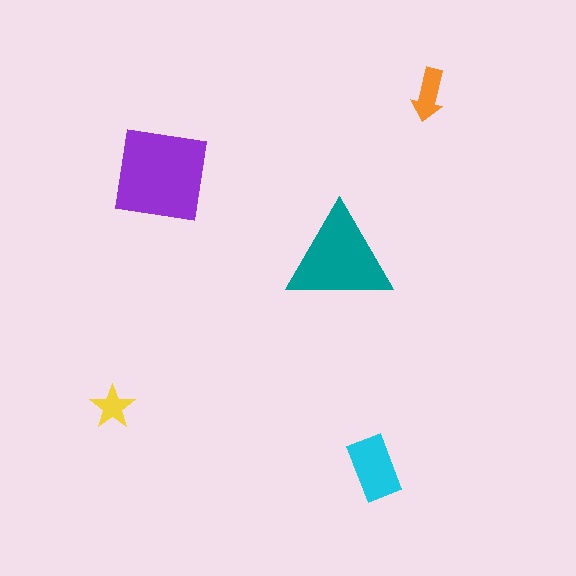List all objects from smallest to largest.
The yellow star, the orange arrow, the cyan rectangle, the teal triangle, the purple square.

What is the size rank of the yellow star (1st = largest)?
5th.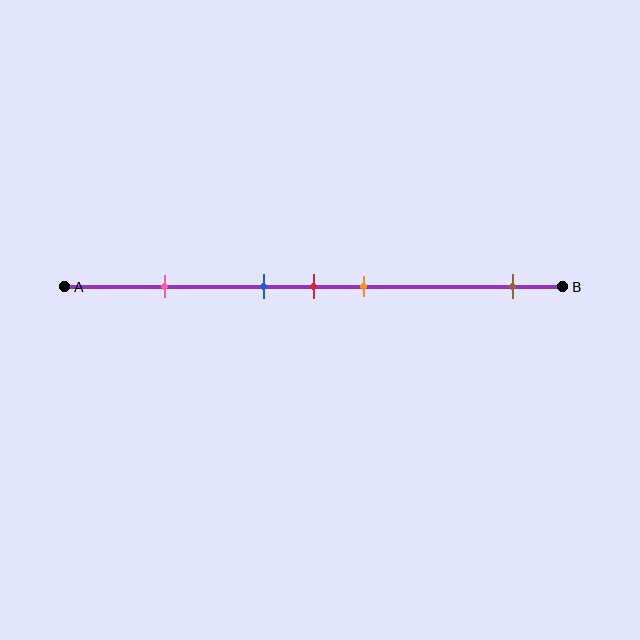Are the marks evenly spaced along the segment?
No, the marks are not evenly spaced.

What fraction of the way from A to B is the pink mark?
The pink mark is approximately 20% (0.2) of the way from A to B.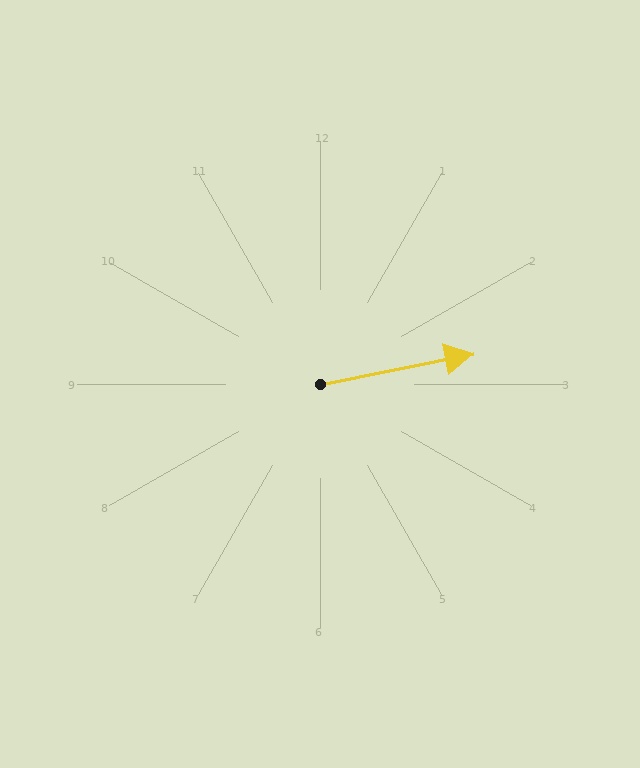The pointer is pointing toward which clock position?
Roughly 3 o'clock.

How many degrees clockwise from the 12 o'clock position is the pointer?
Approximately 79 degrees.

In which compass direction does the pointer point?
East.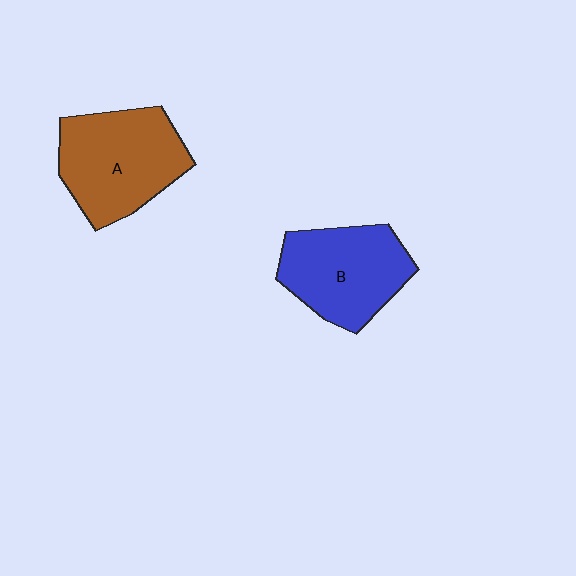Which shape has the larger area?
Shape A (brown).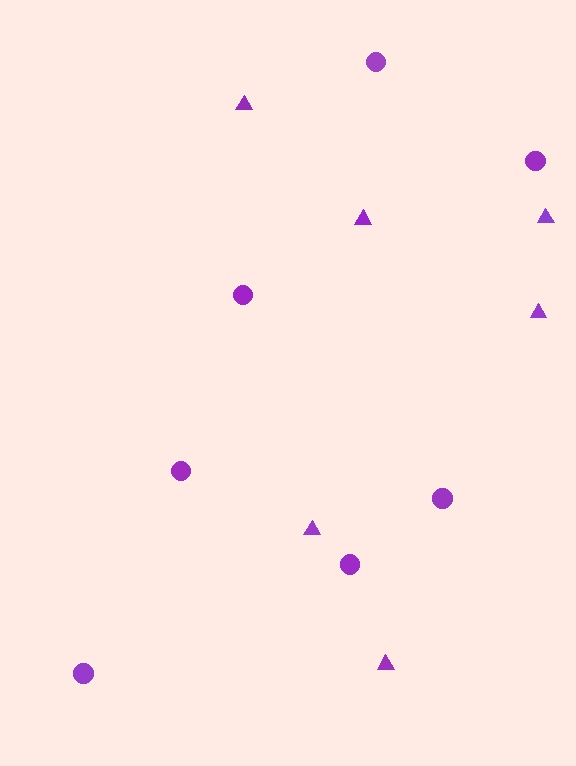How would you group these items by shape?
There are 2 groups: one group of circles (7) and one group of triangles (6).